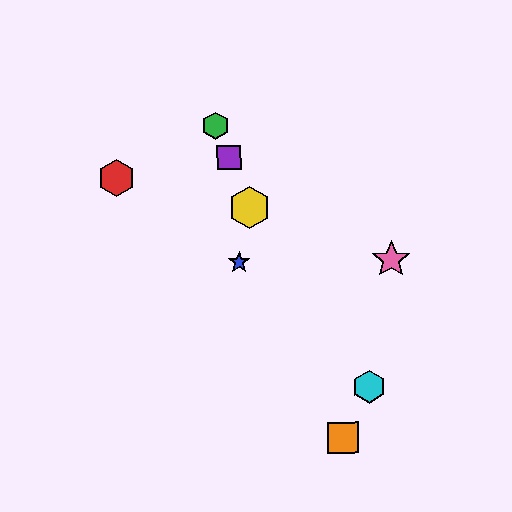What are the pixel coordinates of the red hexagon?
The red hexagon is at (116, 178).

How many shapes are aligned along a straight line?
4 shapes (the green hexagon, the yellow hexagon, the purple square, the orange square) are aligned along a straight line.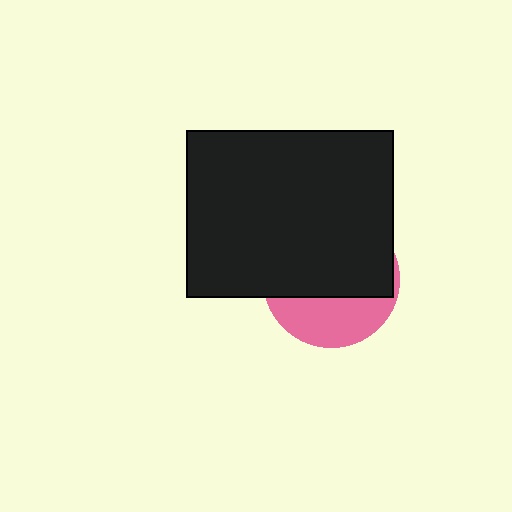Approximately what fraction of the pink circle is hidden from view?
Roughly 65% of the pink circle is hidden behind the black rectangle.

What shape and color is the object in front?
The object in front is a black rectangle.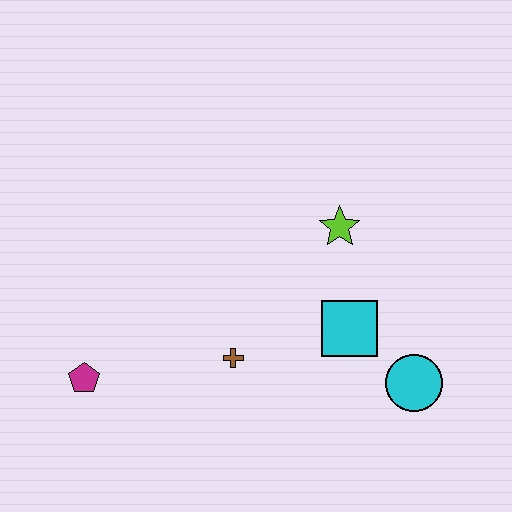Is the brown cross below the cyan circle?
No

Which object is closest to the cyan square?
The cyan circle is closest to the cyan square.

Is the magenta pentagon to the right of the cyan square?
No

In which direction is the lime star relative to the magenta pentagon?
The lime star is to the right of the magenta pentagon.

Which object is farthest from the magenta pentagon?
The cyan circle is farthest from the magenta pentagon.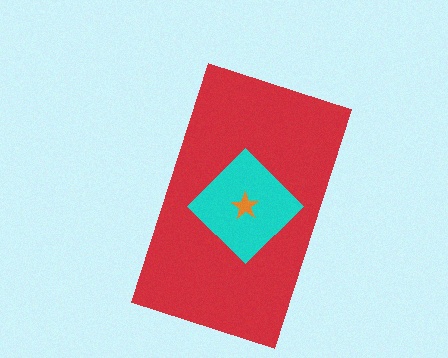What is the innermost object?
The orange star.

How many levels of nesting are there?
3.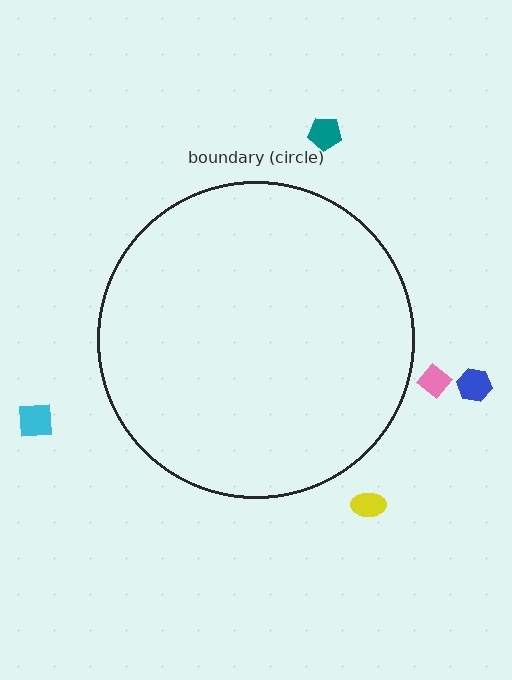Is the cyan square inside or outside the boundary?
Outside.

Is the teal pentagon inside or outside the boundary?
Outside.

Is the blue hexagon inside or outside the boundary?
Outside.